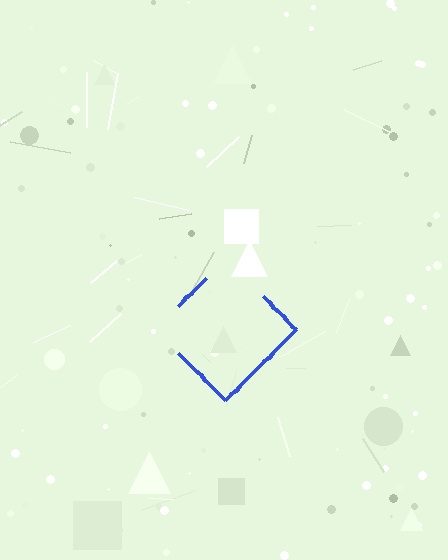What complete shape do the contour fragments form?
The contour fragments form a diamond.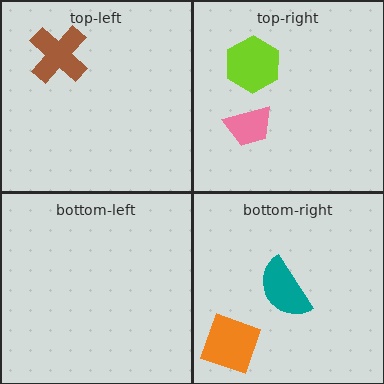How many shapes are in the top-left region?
1.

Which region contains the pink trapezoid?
The top-right region.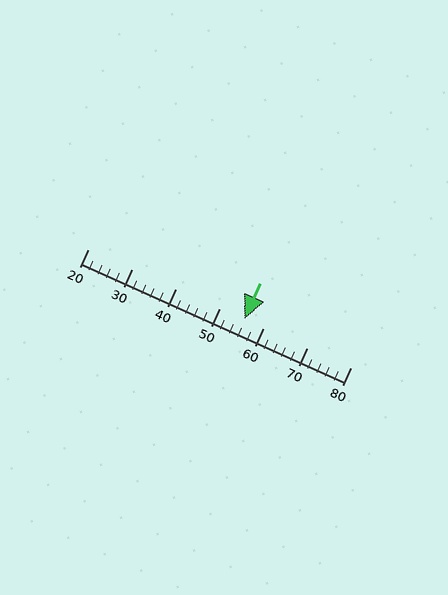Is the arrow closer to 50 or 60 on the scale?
The arrow is closer to 60.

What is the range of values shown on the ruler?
The ruler shows values from 20 to 80.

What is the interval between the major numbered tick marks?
The major tick marks are spaced 10 units apart.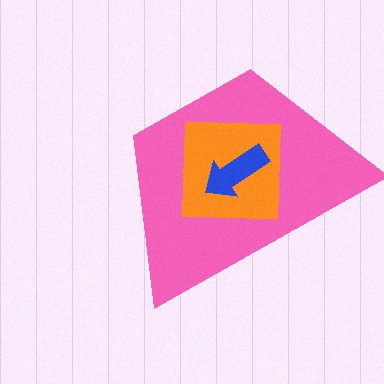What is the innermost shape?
The blue arrow.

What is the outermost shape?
The pink trapezoid.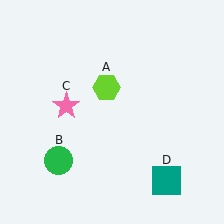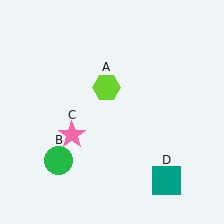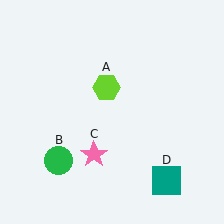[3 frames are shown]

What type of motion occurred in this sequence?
The pink star (object C) rotated counterclockwise around the center of the scene.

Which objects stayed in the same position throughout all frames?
Lime hexagon (object A) and green circle (object B) and teal square (object D) remained stationary.